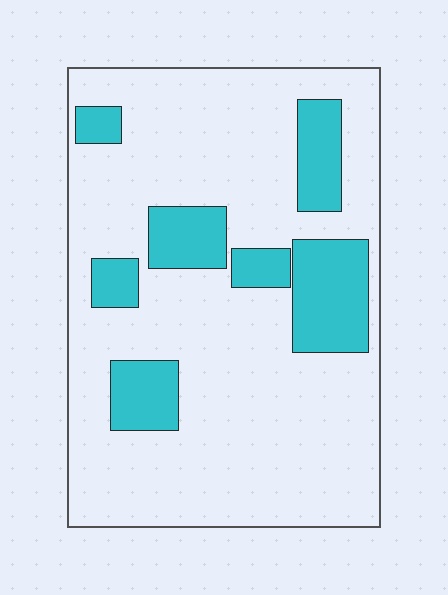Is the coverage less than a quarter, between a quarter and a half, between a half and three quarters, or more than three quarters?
Less than a quarter.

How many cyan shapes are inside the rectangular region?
7.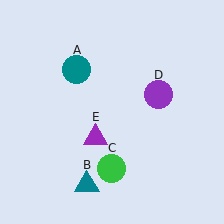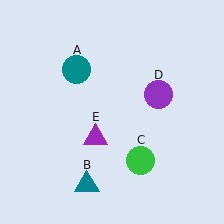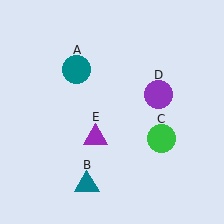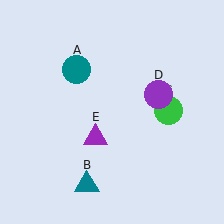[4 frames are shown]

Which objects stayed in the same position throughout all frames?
Teal circle (object A) and teal triangle (object B) and purple circle (object D) and purple triangle (object E) remained stationary.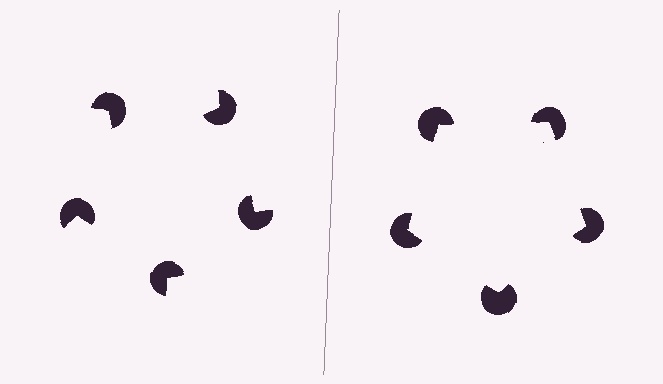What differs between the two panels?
The pac-man discs are positioned identically on both sides; only the wedge orientations differ. On the right they align to a pentagon; on the left they are misaligned.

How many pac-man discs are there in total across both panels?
10 — 5 on each side.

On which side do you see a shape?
An illusory pentagon appears on the right side. On the left side the wedge cuts are rotated, so no coherent shape forms.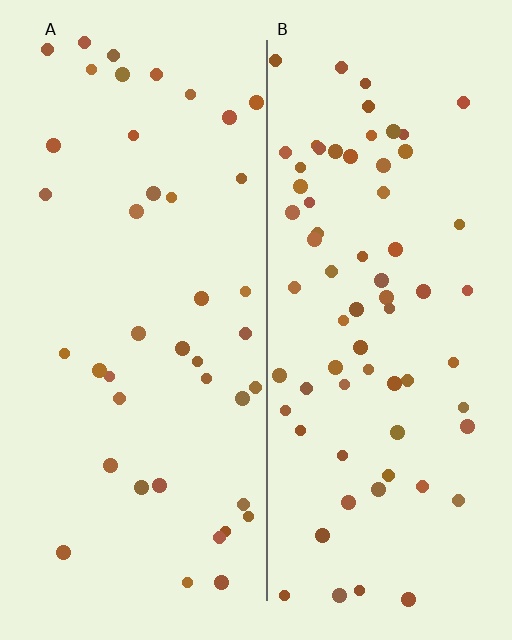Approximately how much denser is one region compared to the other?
Approximately 1.7× — region B over region A.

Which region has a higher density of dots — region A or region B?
B (the right).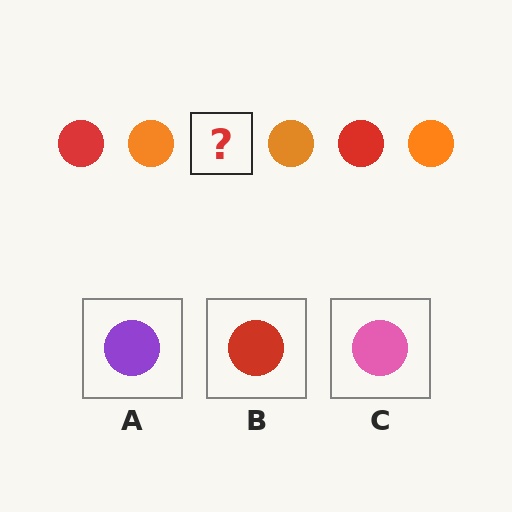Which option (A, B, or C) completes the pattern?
B.